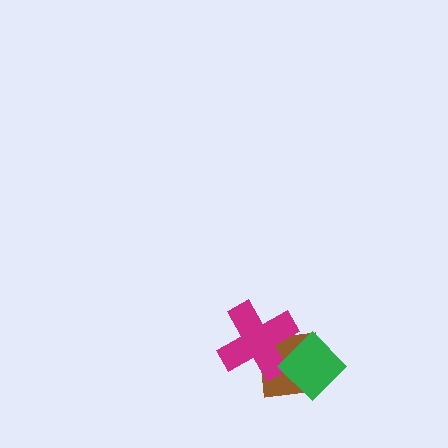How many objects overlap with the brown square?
2 objects overlap with the brown square.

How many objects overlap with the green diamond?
2 objects overlap with the green diamond.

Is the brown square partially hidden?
Yes, it is partially covered by another shape.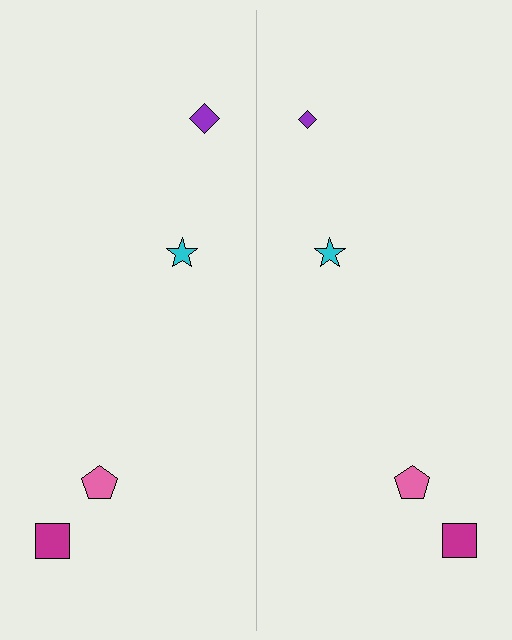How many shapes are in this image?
There are 8 shapes in this image.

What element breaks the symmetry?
The purple diamond on the right side has a different size than its mirror counterpart.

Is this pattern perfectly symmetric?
No, the pattern is not perfectly symmetric. The purple diamond on the right side has a different size than its mirror counterpart.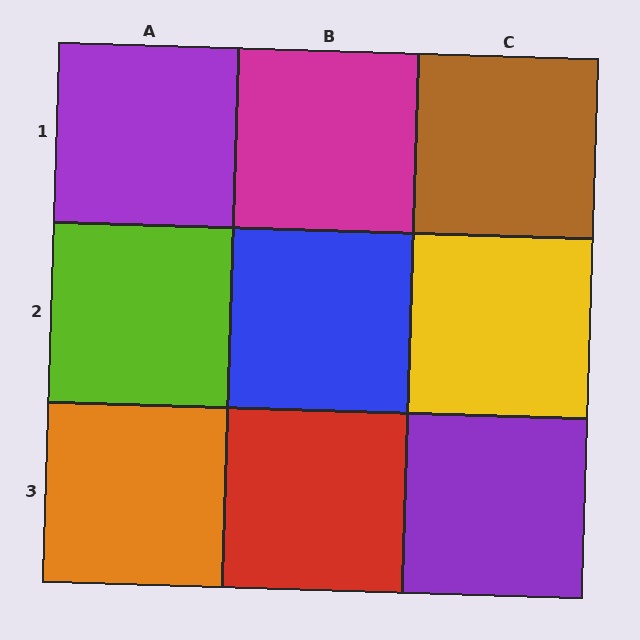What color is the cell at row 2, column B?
Blue.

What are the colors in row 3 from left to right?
Orange, red, purple.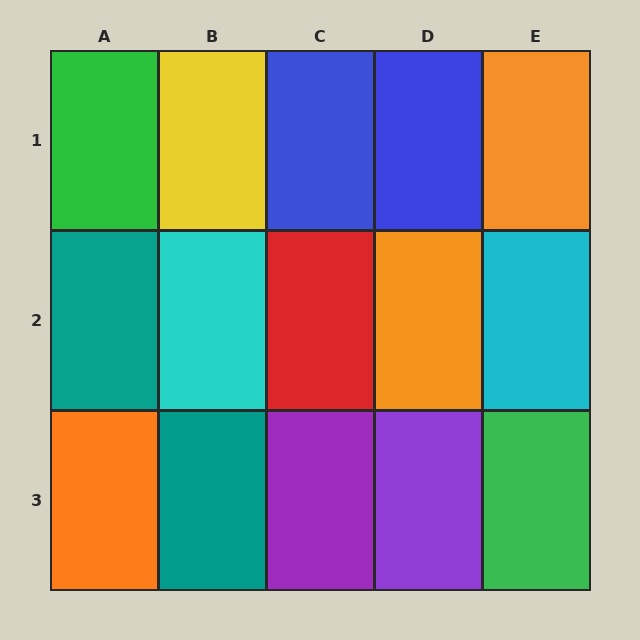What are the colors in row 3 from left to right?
Orange, teal, purple, purple, green.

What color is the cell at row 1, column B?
Yellow.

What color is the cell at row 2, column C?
Red.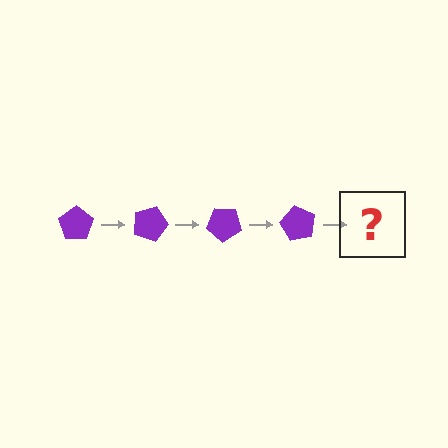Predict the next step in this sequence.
The next step is a purple pentagon rotated 80 degrees.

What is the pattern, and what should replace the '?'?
The pattern is that the pentagon rotates 20 degrees each step. The '?' should be a purple pentagon rotated 80 degrees.